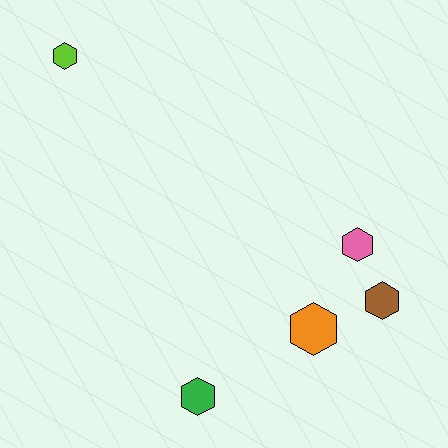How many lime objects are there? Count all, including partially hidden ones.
There is 1 lime object.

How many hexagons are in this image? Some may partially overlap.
There are 5 hexagons.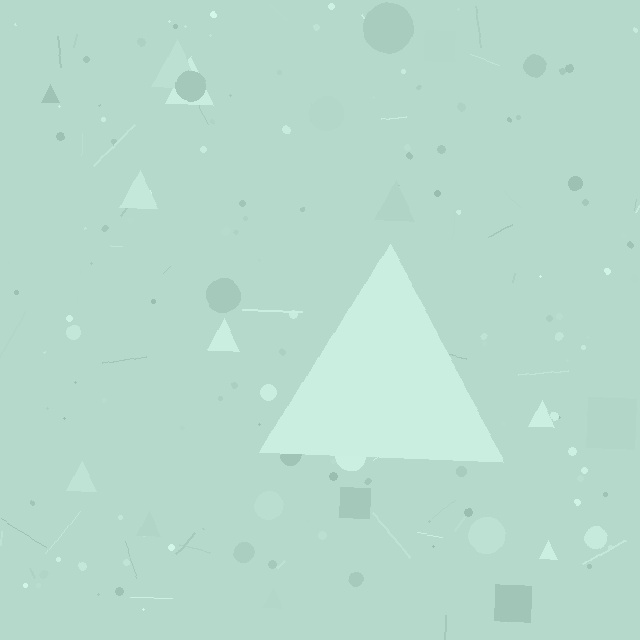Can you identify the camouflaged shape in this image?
The camouflaged shape is a triangle.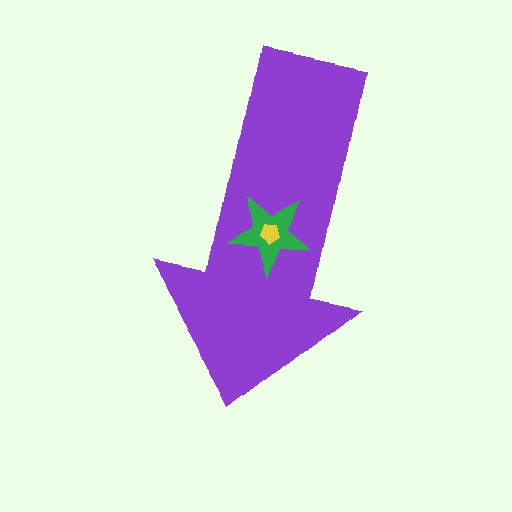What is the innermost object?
The yellow pentagon.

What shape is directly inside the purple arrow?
The green star.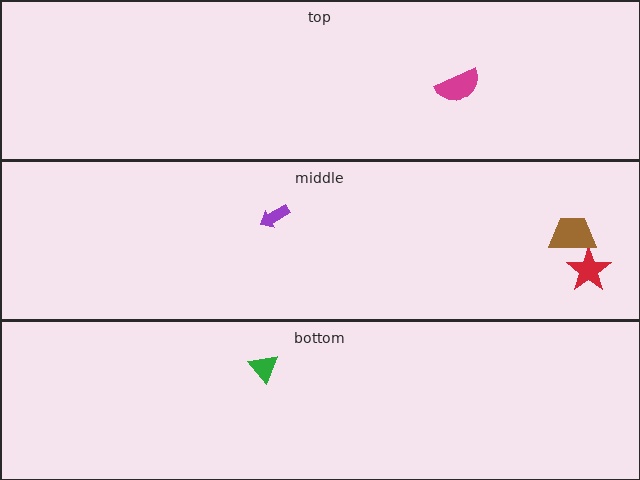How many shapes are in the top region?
1.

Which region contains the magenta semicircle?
The top region.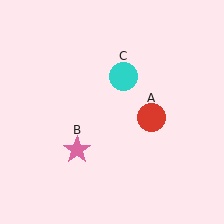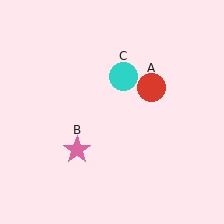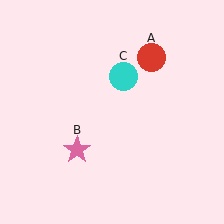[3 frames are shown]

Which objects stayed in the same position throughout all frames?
Pink star (object B) and cyan circle (object C) remained stationary.